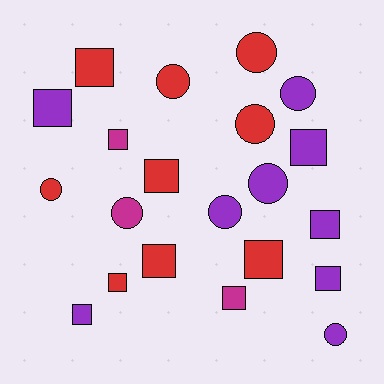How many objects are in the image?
There are 21 objects.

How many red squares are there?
There are 5 red squares.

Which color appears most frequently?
Red, with 9 objects.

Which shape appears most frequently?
Square, with 12 objects.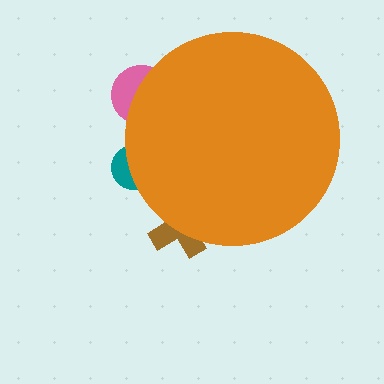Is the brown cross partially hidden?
Yes, the brown cross is partially hidden behind the orange circle.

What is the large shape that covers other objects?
An orange circle.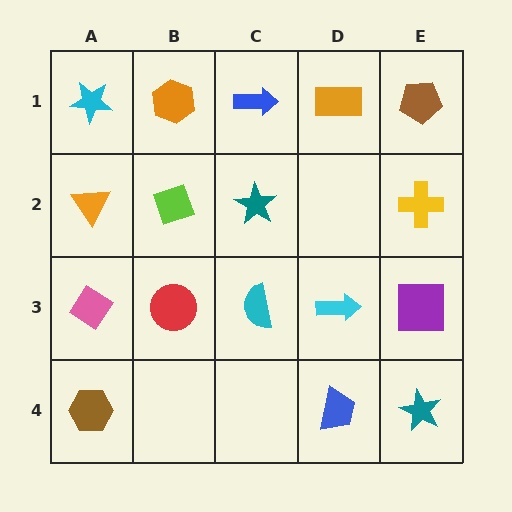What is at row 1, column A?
A cyan star.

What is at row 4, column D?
A blue trapezoid.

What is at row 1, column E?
A brown pentagon.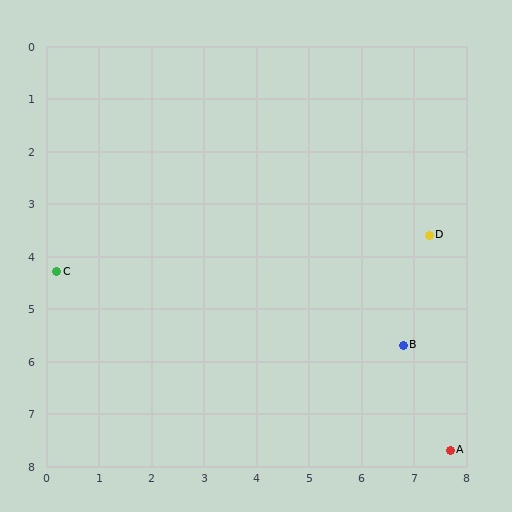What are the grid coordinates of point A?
Point A is at approximately (7.7, 7.7).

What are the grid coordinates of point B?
Point B is at approximately (6.8, 5.7).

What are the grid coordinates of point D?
Point D is at approximately (7.3, 3.6).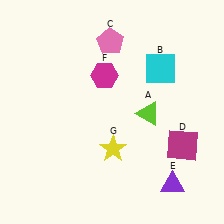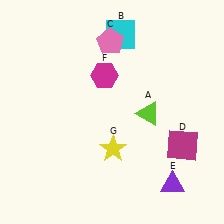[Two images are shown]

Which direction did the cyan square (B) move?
The cyan square (B) moved left.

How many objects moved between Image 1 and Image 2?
1 object moved between the two images.